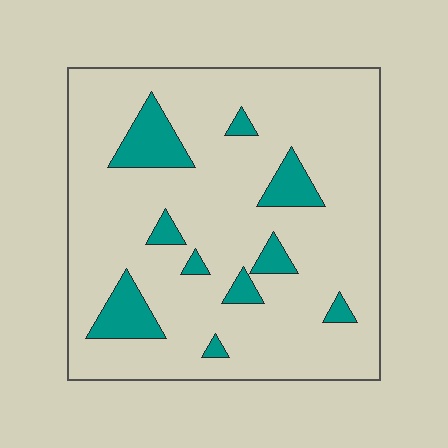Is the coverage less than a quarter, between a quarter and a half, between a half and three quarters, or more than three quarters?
Less than a quarter.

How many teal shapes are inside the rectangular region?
10.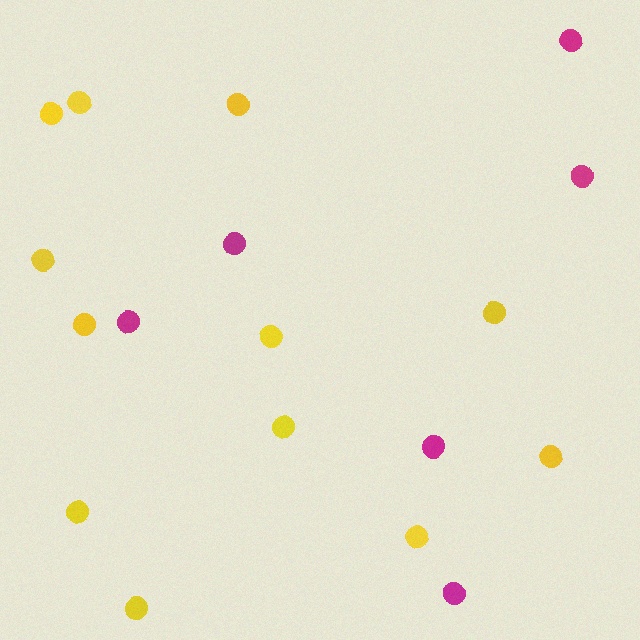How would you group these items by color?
There are 2 groups: one group of yellow circles (12) and one group of magenta circles (6).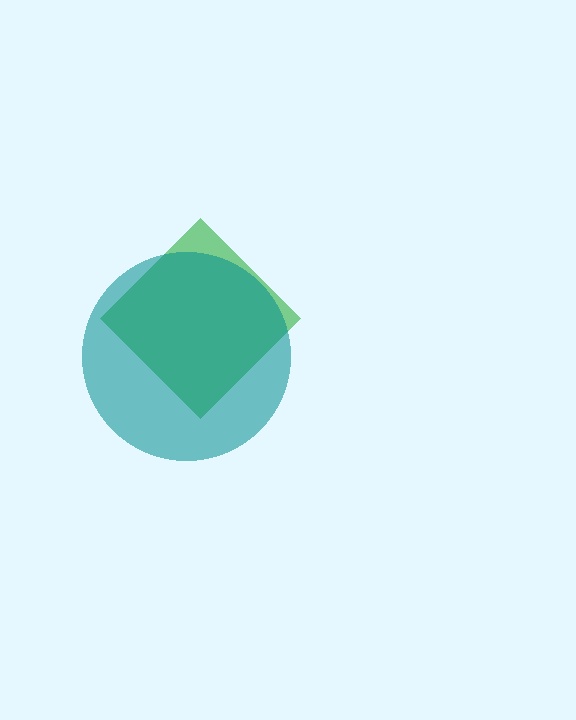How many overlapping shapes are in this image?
There are 2 overlapping shapes in the image.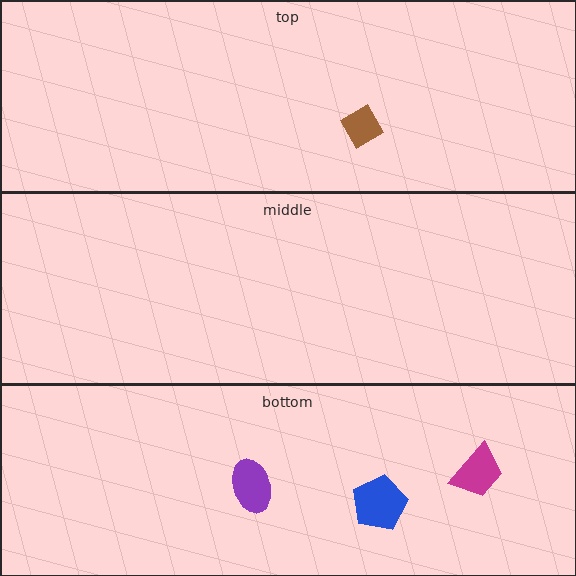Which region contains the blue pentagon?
The bottom region.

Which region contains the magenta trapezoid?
The bottom region.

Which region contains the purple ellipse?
The bottom region.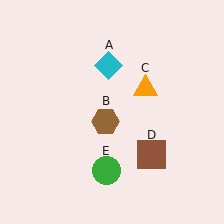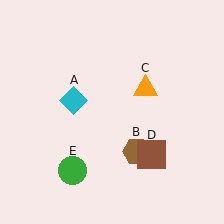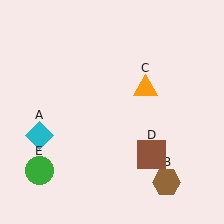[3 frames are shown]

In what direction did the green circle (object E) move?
The green circle (object E) moved left.